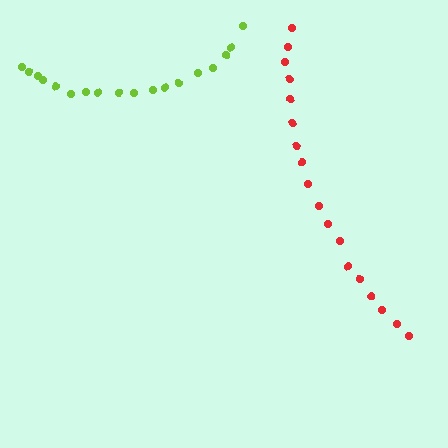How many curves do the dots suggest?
There are 2 distinct paths.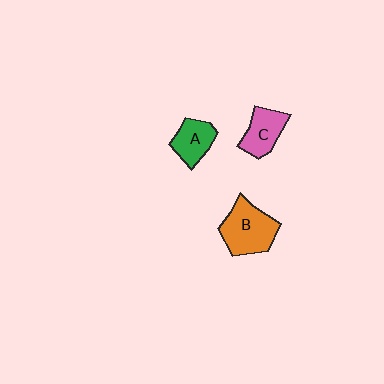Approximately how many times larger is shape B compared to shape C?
Approximately 1.5 times.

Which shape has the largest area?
Shape B (orange).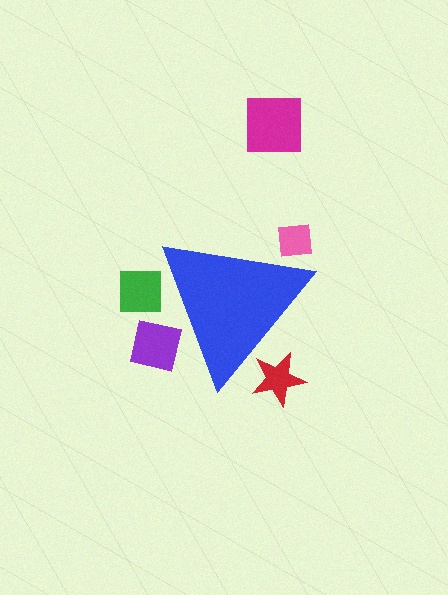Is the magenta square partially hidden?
No, the magenta square is fully visible.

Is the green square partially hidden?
Yes, the green square is partially hidden behind the blue triangle.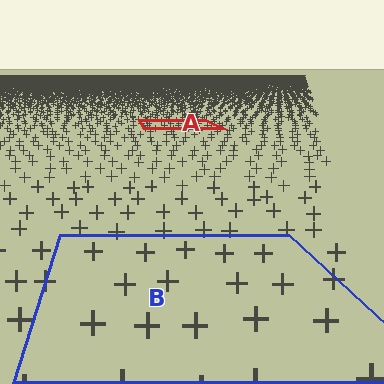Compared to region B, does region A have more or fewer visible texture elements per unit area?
Region A has more texture elements per unit area — they are packed more densely because it is farther away.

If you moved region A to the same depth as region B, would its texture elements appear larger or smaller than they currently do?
They would appear larger. At a closer depth, the same texture elements are projected at a bigger on-screen size.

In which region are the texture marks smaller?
The texture marks are smaller in region A, because it is farther away.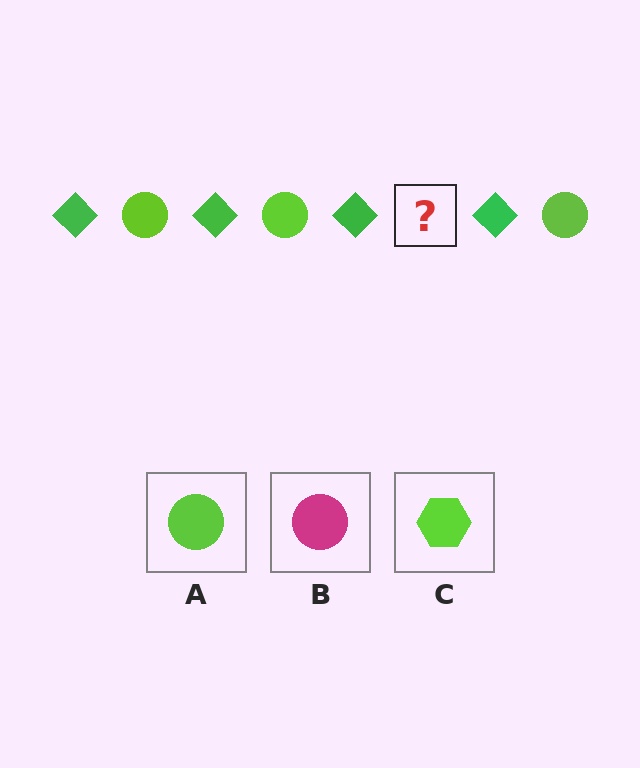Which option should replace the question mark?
Option A.